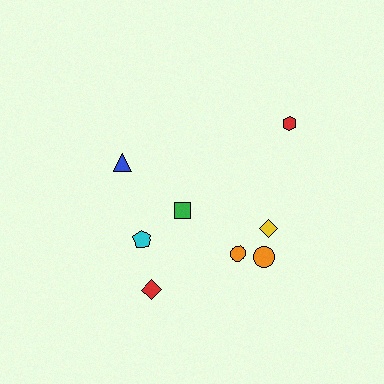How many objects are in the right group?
There are 5 objects.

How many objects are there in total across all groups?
There are 8 objects.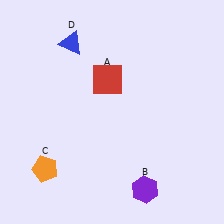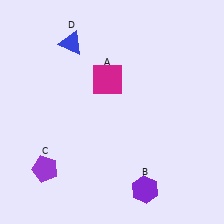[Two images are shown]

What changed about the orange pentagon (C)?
In Image 1, C is orange. In Image 2, it changed to purple.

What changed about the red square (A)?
In Image 1, A is red. In Image 2, it changed to magenta.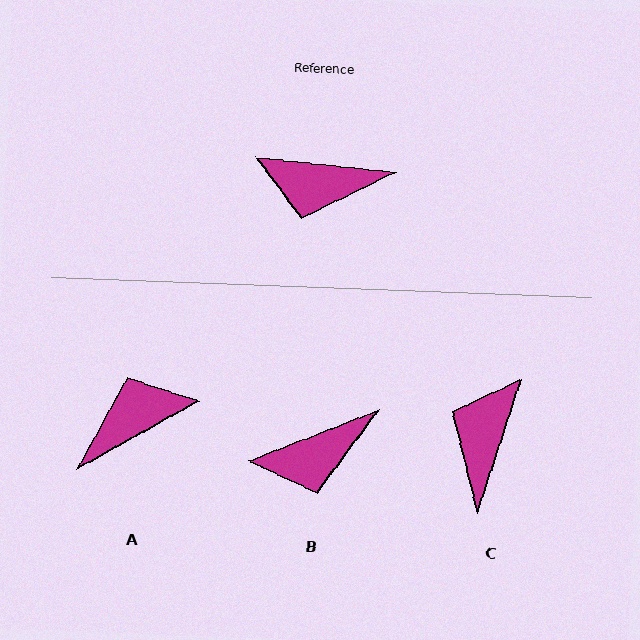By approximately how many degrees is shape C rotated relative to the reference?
Approximately 102 degrees clockwise.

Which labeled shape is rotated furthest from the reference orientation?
A, about 145 degrees away.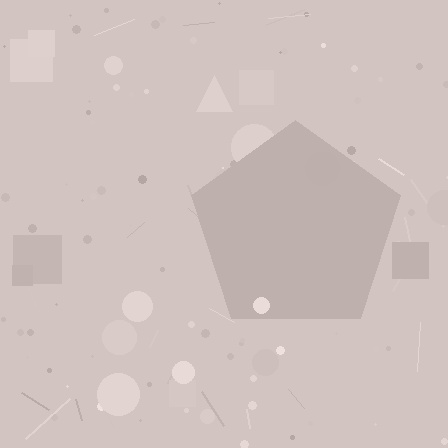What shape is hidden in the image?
A pentagon is hidden in the image.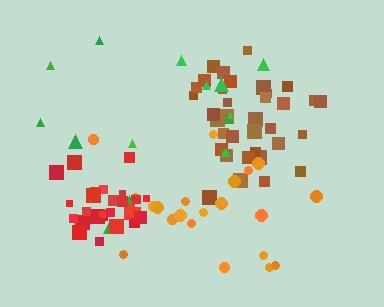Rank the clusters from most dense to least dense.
red, brown, orange, green.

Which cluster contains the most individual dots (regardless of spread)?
Brown (35).